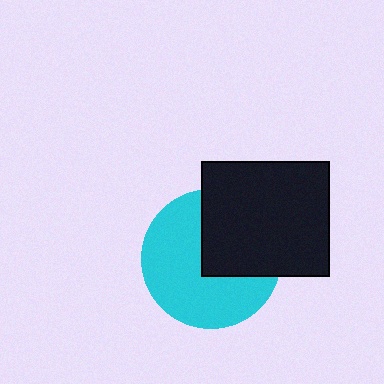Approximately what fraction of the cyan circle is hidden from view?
Roughly 39% of the cyan circle is hidden behind the black rectangle.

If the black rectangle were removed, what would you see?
You would see the complete cyan circle.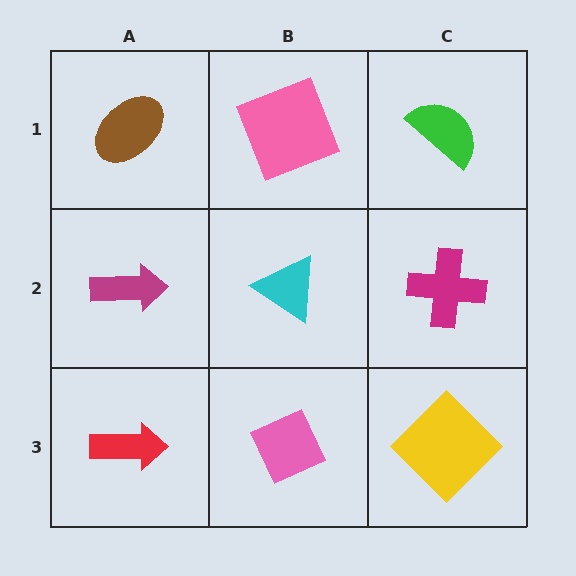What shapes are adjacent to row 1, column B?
A cyan triangle (row 2, column B), a brown ellipse (row 1, column A), a green semicircle (row 1, column C).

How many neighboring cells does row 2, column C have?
3.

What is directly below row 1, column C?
A magenta cross.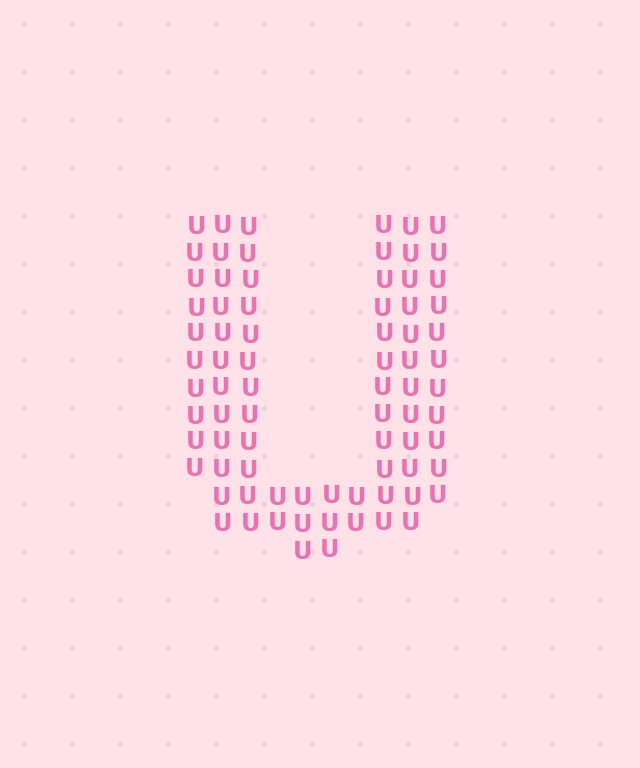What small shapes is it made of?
It is made of small letter U's.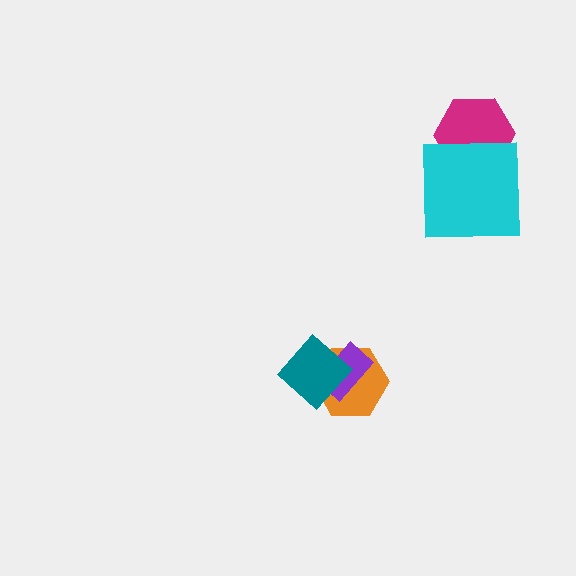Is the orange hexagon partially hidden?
Yes, it is partially covered by another shape.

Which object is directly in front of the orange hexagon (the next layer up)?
The purple rectangle is directly in front of the orange hexagon.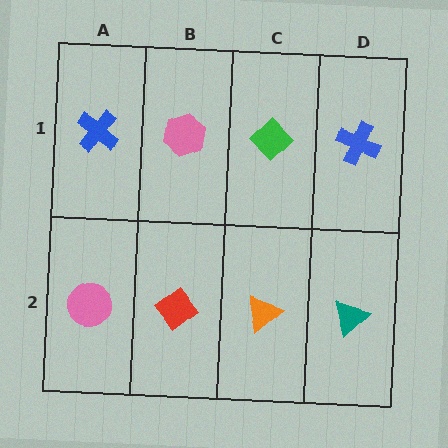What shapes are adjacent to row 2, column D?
A blue cross (row 1, column D), an orange triangle (row 2, column C).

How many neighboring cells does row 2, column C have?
3.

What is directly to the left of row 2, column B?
A pink circle.